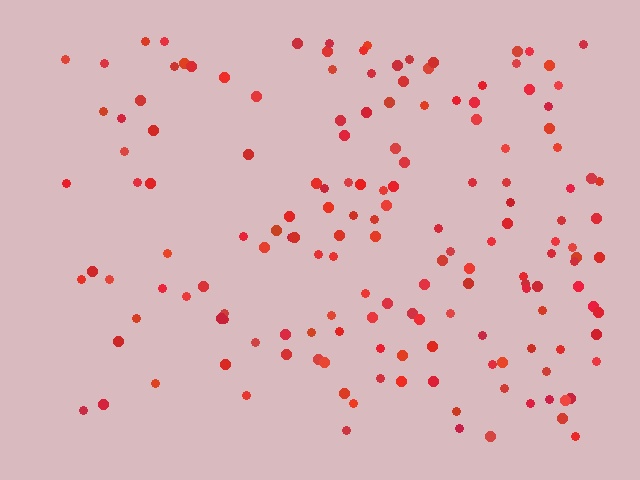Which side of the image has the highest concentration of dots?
The right.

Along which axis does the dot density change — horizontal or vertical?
Horizontal.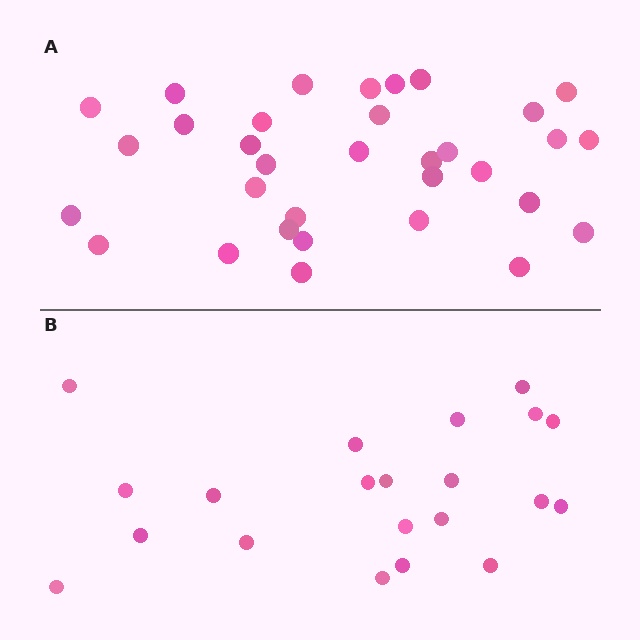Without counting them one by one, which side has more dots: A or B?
Region A (the top region) has more dots.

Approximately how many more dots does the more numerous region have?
Region A has roughly 12 or so more dots than region B.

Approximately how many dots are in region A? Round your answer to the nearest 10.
About 30 dots. (The exact count is 33, which rounds to 30.)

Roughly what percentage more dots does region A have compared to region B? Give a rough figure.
About 55% more.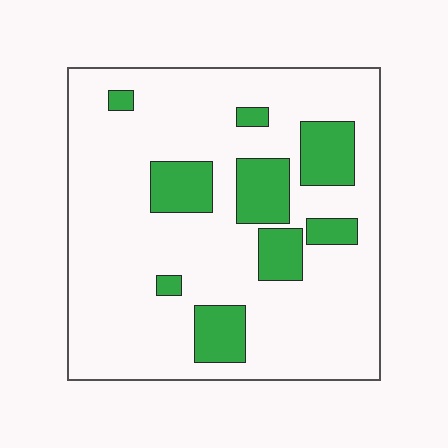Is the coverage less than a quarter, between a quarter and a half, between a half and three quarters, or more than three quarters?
Less than a quarter.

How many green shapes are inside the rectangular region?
9.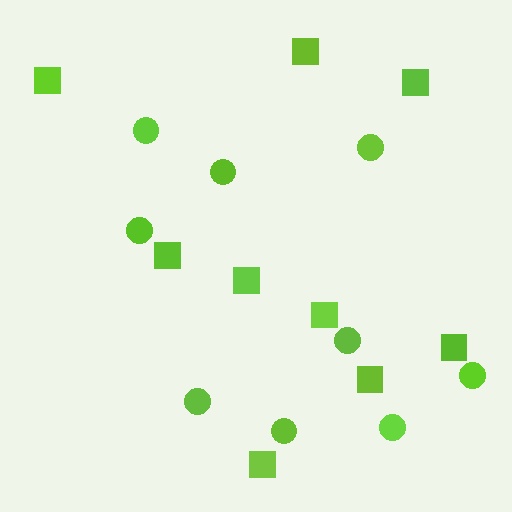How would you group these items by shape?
There are 2 groups: one group of squares (9) and one group of circles (9).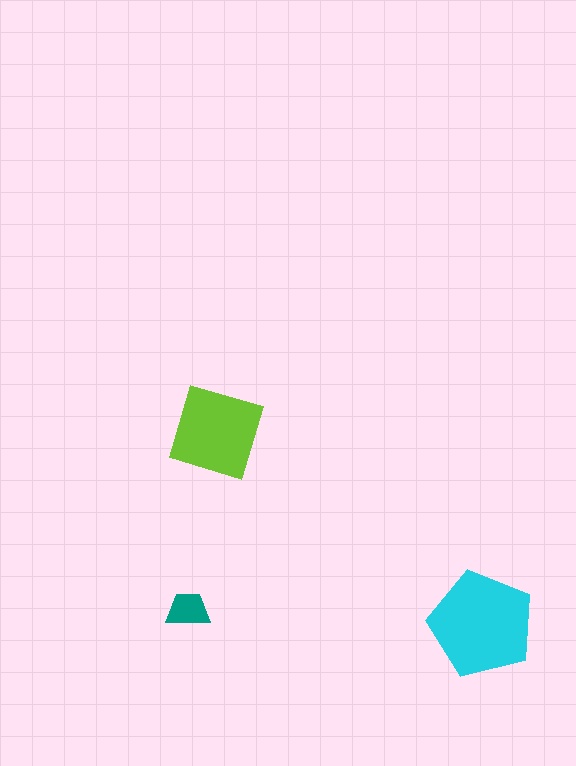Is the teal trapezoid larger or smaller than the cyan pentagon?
Smaller.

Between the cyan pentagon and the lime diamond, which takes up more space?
The cyan pentagon.